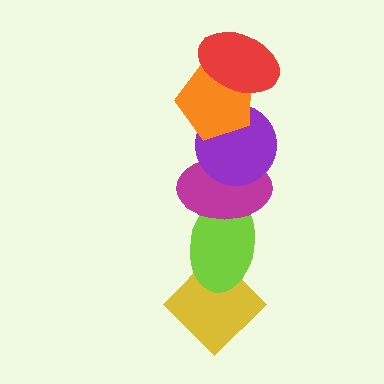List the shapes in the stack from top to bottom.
From top to bottom: the red ellipse, the orange pentagon, the purple circle, the magenta ellipse, the lime ellipse, the yellow diamond.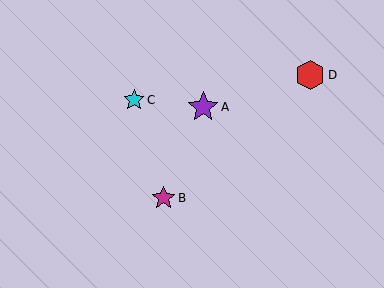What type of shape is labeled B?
Shape B is a magenta star.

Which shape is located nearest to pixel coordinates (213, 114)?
The purple star (labeled A) at (203, 107) is nearest to that location.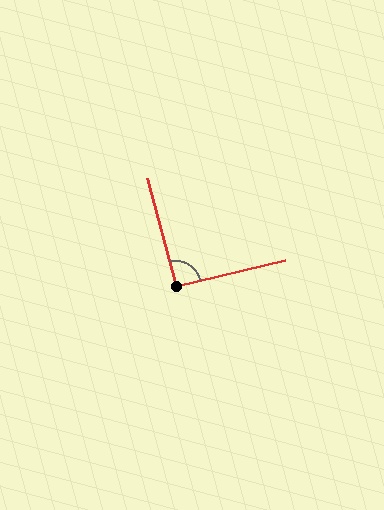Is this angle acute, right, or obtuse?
It is approximately a right angle.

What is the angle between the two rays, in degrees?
Approximately 92 degrees.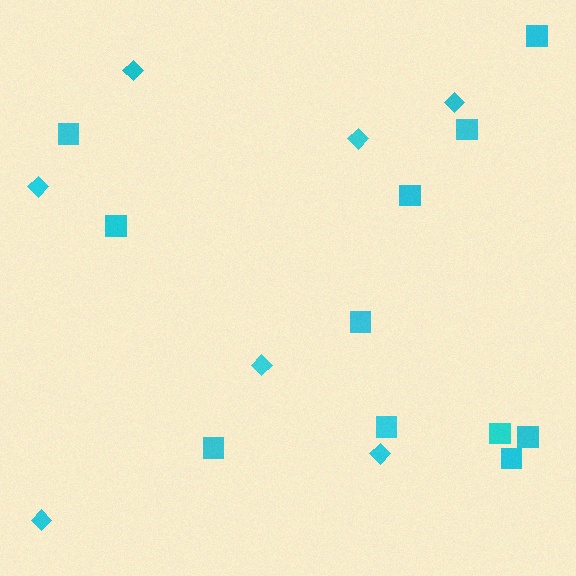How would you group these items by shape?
There are 2 groups: one group of squares (11) and one group of diamonds (7).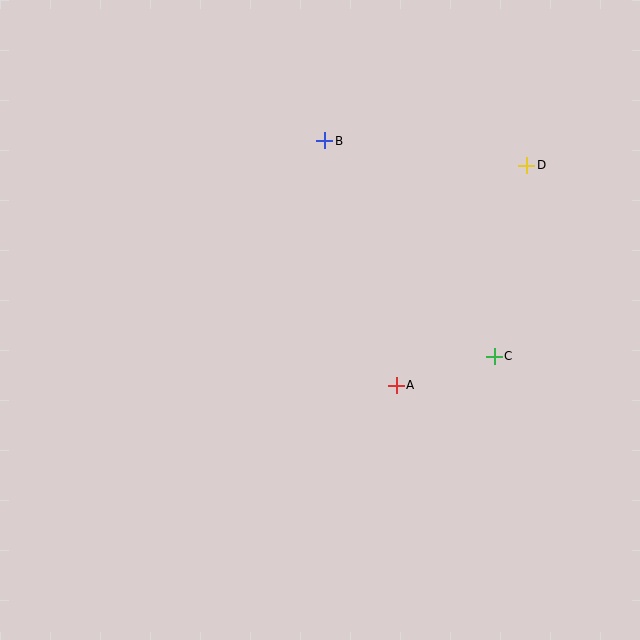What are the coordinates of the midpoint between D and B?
The midpoint between D and B is at (426, 153).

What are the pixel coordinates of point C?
Point C is at (494, 356).